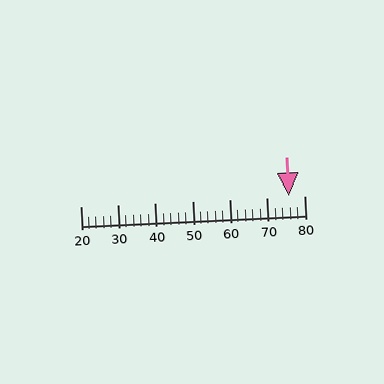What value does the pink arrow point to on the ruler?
The pink arrow points to approximately 76.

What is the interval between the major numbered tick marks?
The major tick marks are spaced 10 units apart.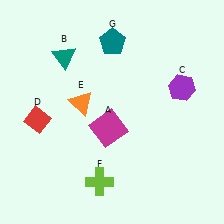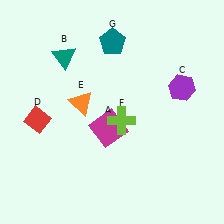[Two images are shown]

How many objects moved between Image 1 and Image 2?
1 object moved between the two images.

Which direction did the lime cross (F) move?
The lime cross (F) moved up.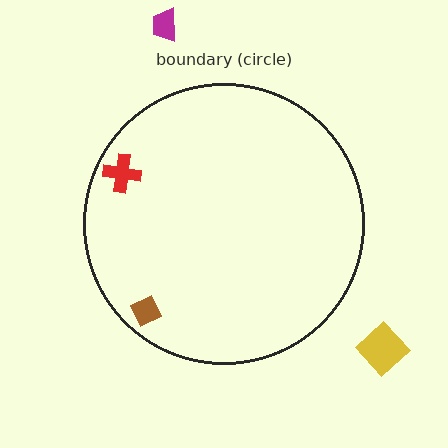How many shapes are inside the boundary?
2 inside, 2 outside.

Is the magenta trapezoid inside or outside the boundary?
Outside.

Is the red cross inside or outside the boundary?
Inside.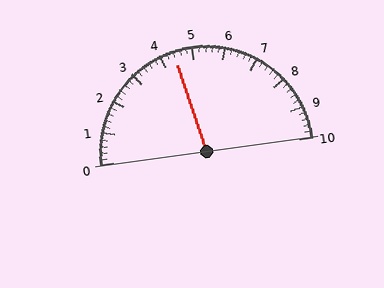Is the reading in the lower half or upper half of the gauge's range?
The reading is in the lower half of the range (0 to 10).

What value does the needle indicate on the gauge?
The needle indicates approximately 4.4.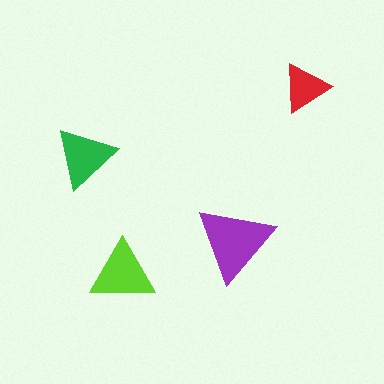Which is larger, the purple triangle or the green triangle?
The purple one.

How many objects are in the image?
There are 4 objects in the image.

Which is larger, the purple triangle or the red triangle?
The purple one.